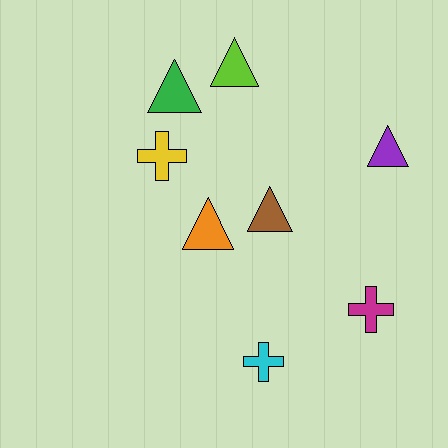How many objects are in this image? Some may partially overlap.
There are 8 objects.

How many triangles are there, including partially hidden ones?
There are 5 triangles.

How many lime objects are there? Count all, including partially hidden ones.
There is 1 lime object.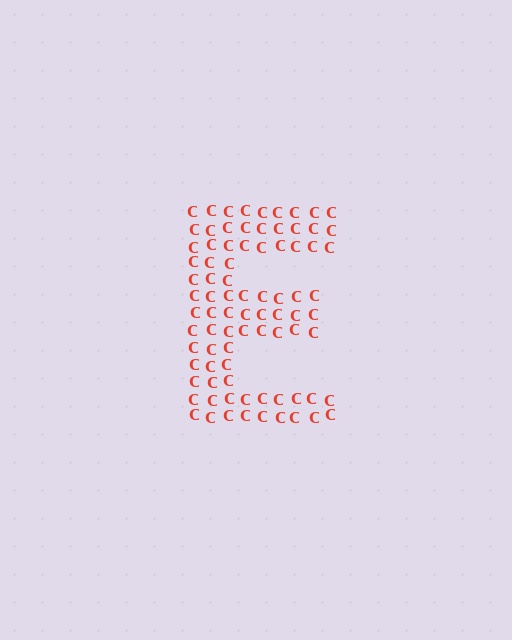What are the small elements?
The small elements are letter C's.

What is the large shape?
The large shape is the letter E.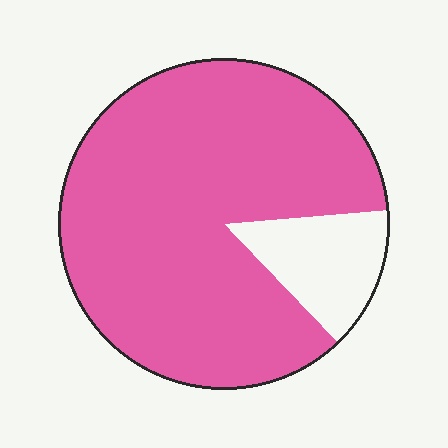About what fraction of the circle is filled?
About seven eighths (7/8).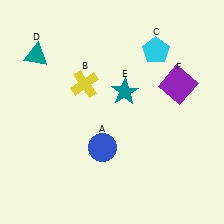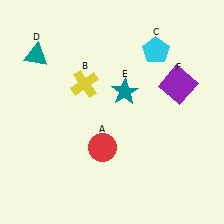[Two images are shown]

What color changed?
The circle (A) changed from blue in Image 1 to red in Image 2.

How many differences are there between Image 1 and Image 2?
There is 1 difference between the two images.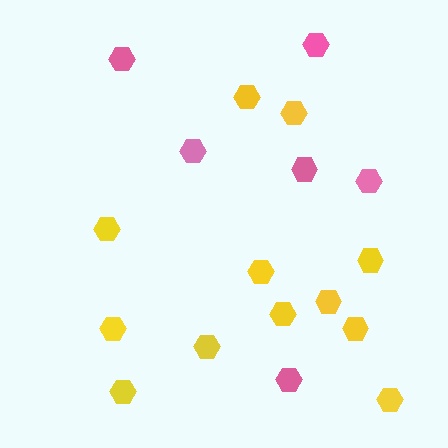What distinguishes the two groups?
There are 2 groups: one group of pink hexagons (6) and one group of yellow hexagons (12).